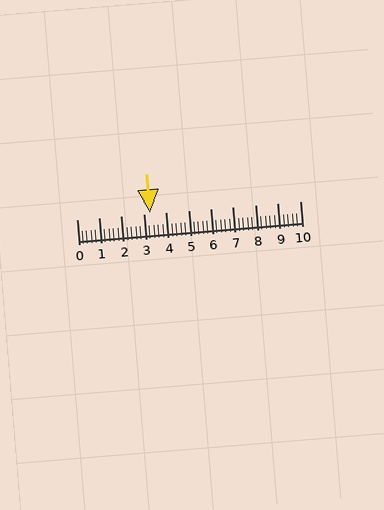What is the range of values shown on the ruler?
The ruler shows values from 0 to 10.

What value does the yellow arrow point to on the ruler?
The yellow arrow points to approximately 3.3.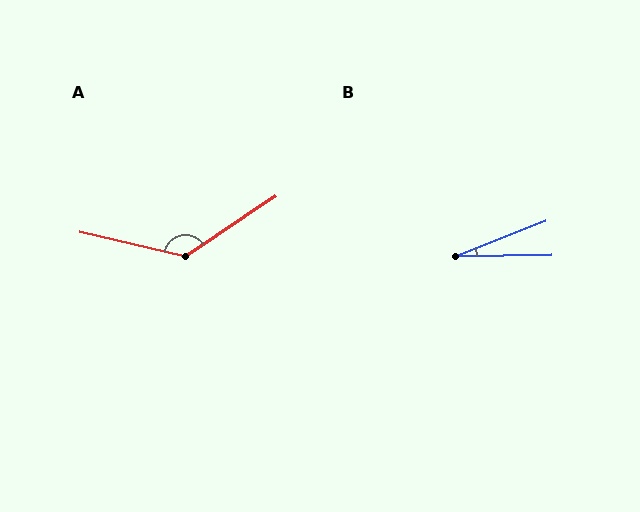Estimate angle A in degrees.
Approximately 133 degrees.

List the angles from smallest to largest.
B (21°), A (133°).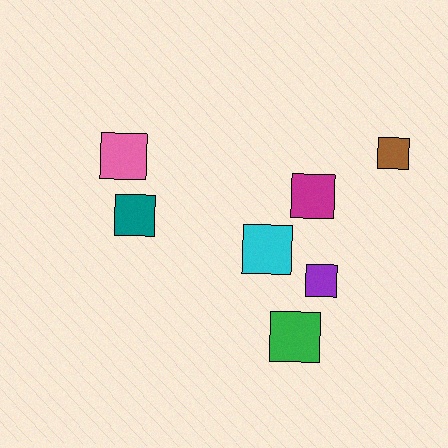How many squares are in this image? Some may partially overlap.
There are 7 squares.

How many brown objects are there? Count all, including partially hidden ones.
There is 1 brown object.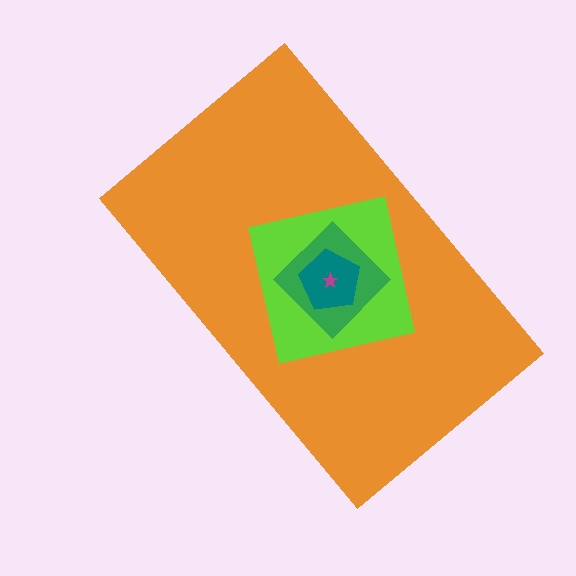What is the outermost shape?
The orange rectangle.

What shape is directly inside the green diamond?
The teal pentagon.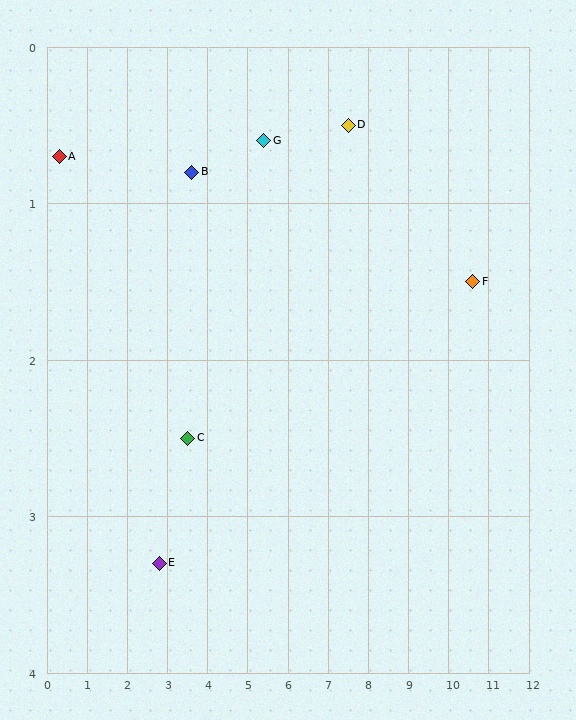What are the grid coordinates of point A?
Point A is at approximately (0.3, 0.7).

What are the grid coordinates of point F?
Point F is at approximately (10.6, 1.5).